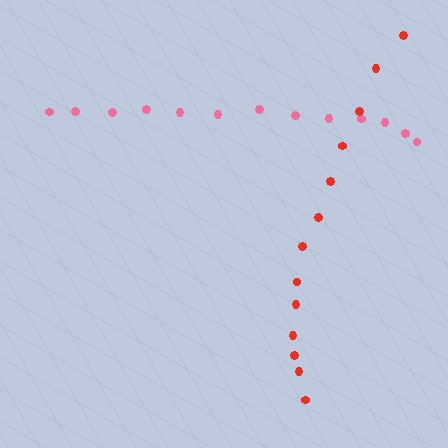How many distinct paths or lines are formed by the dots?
There are 2 distinct paths.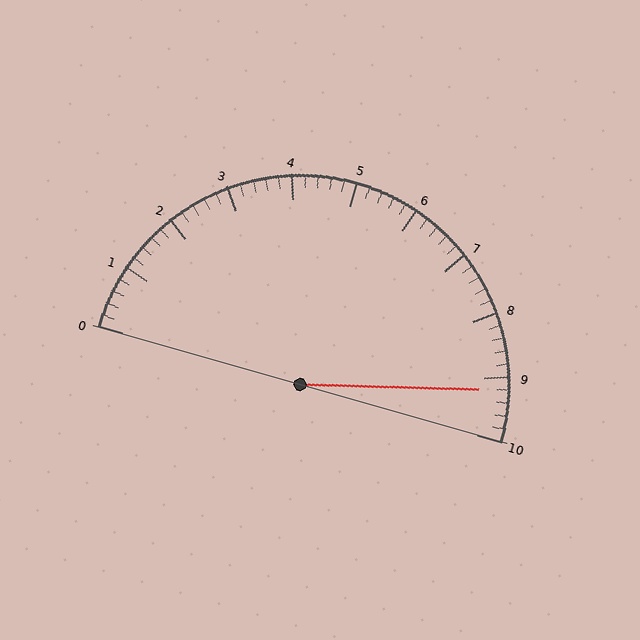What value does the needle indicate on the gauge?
The needle indicates approximately 9.2.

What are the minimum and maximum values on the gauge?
The gauge ranges from 0 to 10.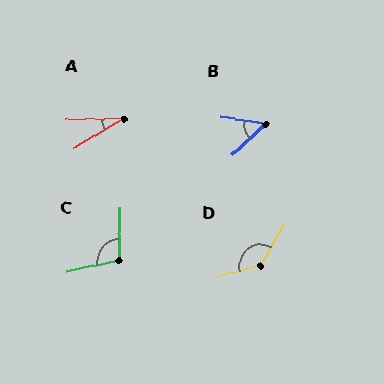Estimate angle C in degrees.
Approximately 102 degrees.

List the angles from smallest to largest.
A (29°), B (51°), C (102°), D (135°).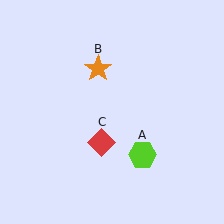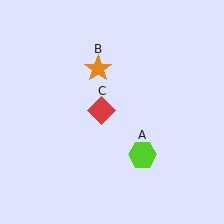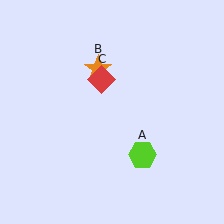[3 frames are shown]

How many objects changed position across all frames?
1 object changed position: red diamond (object C).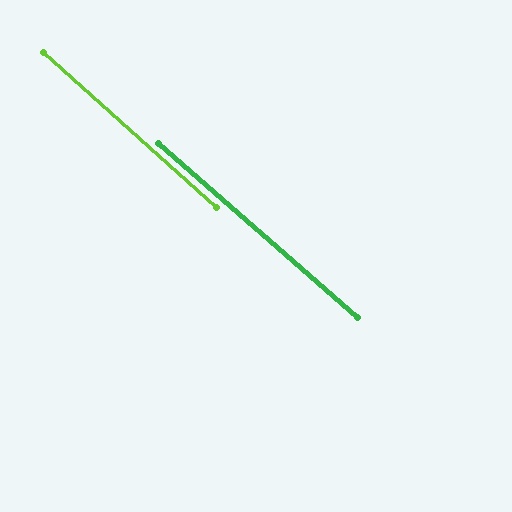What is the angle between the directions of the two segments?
Approximately 1 degree.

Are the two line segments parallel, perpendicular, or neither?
Parallel — their directions differ by only 1.0°.